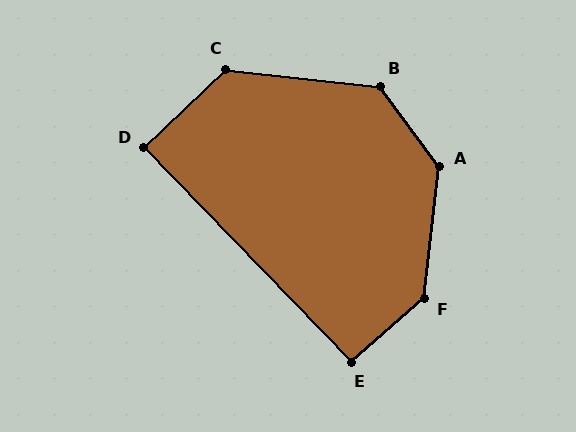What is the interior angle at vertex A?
Approximately 137 degrees (obtuse).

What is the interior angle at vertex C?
Approximately 130 degrees (obtuse).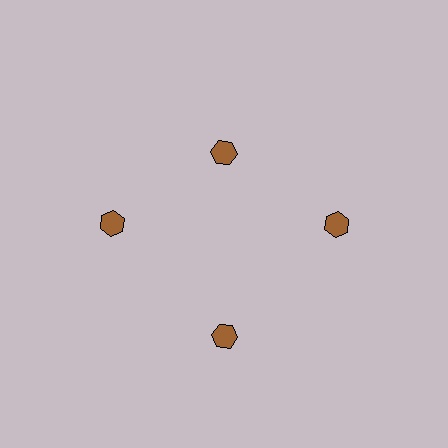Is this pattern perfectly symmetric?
No. The 4 brown hexagons are arranged in a ring, but one element near the 12 o'clock position is pulled inward toward the center, breaking the 4-fold rotational symmetry.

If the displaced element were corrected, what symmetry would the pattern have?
It would have 4-fold rotational symmetry — the pattern would map onto itself every 90 degrees.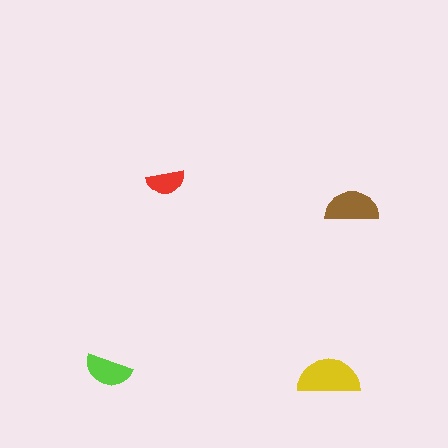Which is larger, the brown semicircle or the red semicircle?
The brown one.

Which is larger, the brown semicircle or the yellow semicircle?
The yellow one.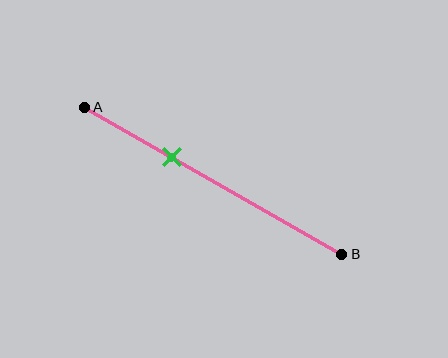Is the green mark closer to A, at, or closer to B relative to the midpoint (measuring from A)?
The green mark is closer to point A than the midpoint of segment AB.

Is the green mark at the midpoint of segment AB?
No, the mark is at about 35% from A, not at the 50% midpoint.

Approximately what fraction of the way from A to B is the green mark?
The green mark is approximately 35% of the way from A to B.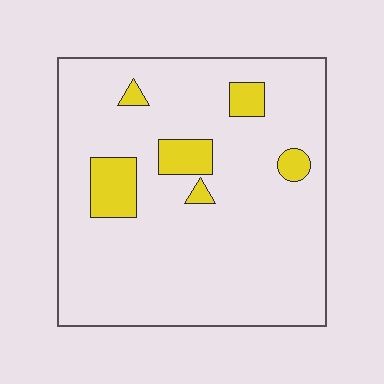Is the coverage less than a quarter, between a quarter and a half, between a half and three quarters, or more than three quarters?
Less than a quarter.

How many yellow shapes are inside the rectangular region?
6.